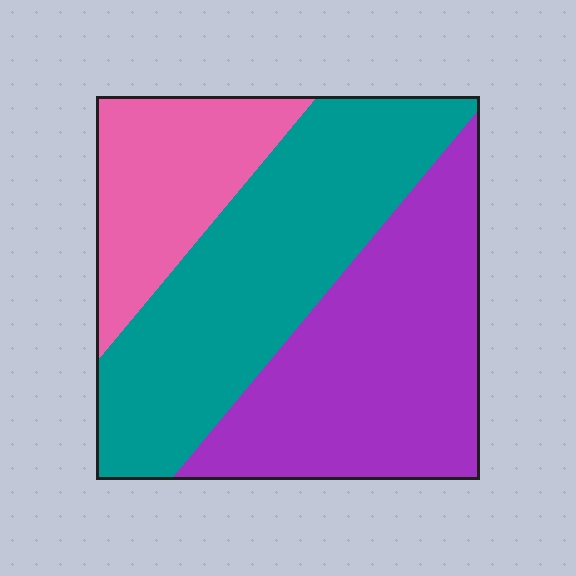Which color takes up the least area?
Pink, at roughly 20%.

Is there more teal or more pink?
Teal.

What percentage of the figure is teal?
Teal covers roughly 40% of the figure.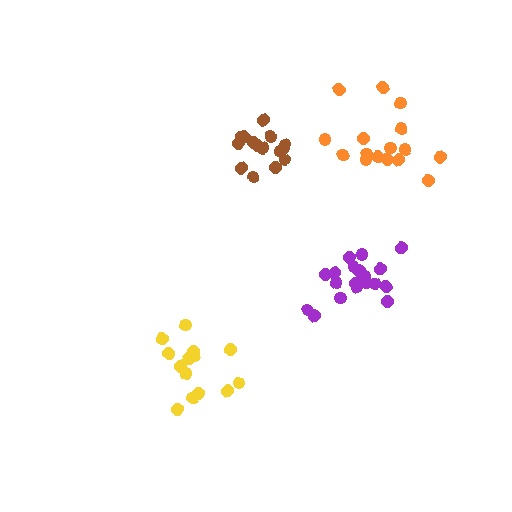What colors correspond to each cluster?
The clusters are colored: orange, yellow, brown, purple.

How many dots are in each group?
Group 1: 16 dots, Group 2: 14 dots, Group 3: 15 dots, Group 4: 19 dots (64 total).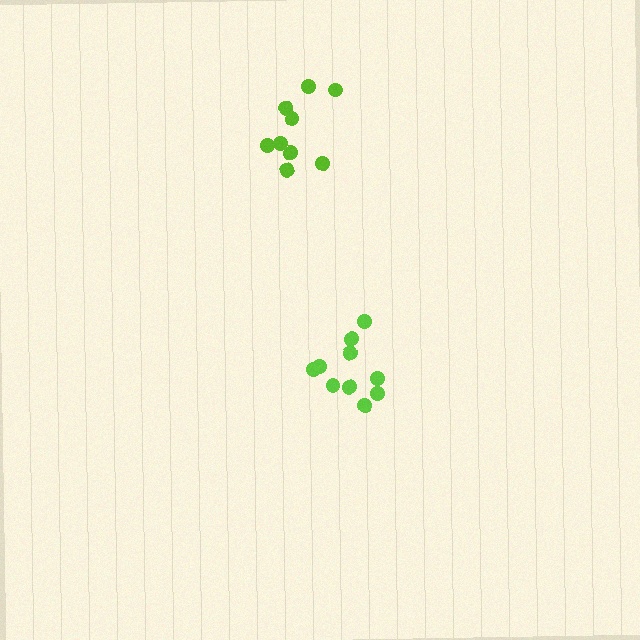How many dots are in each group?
Group 1: 9 dots, Group 2: 10 dots (19 total).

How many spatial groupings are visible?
There are 2 spatial groupings.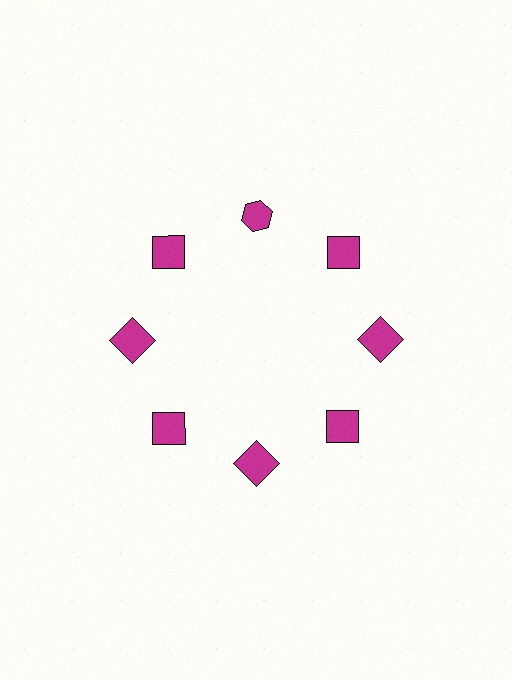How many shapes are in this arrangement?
There are 8 shapes arranged in a ring pattern.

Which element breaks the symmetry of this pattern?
The magenta hexagon at roughly the 12 o'clock position breaks the symmetry. All other shapes are magenta squares.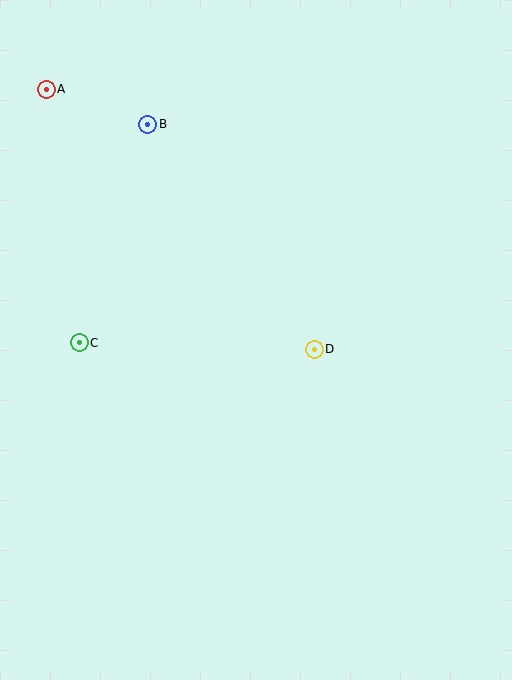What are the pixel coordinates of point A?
Point A is at (46, 89).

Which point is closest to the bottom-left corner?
Point C is closest to the bottom-left corner.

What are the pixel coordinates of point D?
Point D is at (314, 349).